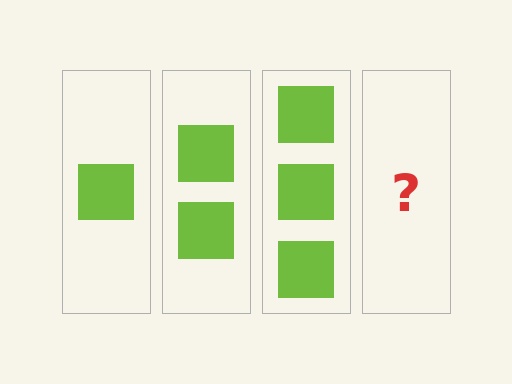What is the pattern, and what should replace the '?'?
The pattern is that each step adds one more square. The '?' should be 4 squares.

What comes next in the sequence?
The next element should be 4 squares.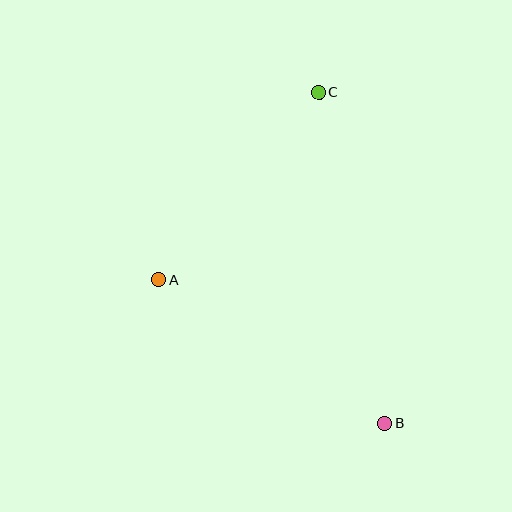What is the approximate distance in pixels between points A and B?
The distance between A and B is approximately 267 pixels.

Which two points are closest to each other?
Points A and C are closest to each other.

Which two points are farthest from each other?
Points B and C are farthest from each other.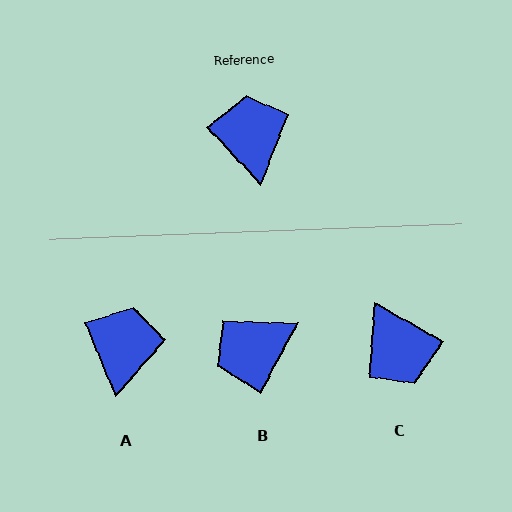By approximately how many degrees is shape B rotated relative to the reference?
Approximately 109 degrees counter-clockwise.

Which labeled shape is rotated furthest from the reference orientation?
C, about 163 degrees away.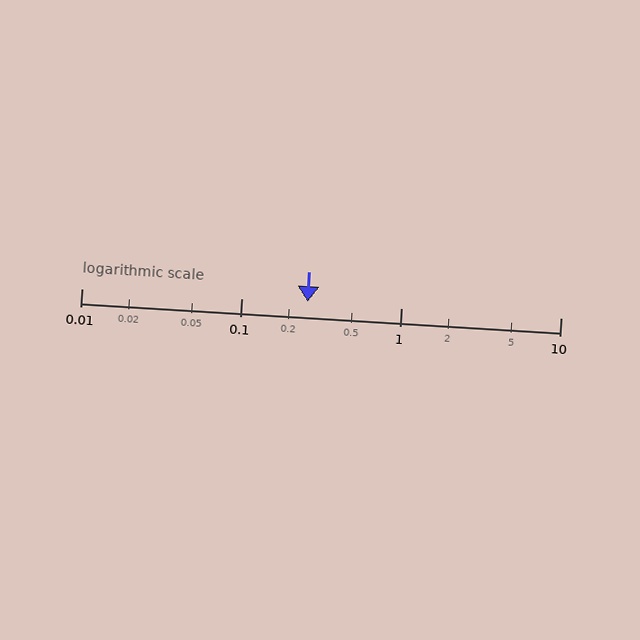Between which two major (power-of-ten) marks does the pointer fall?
The pointer is between 0.1 and 1.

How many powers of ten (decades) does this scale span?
The scale spans 3 decades, from 0.01 to 10.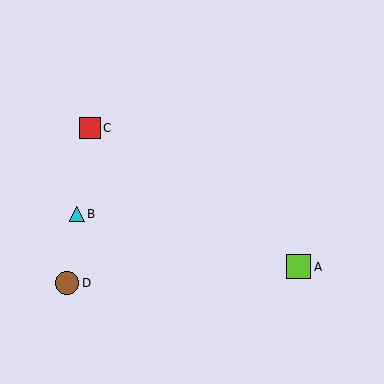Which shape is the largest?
The lime square (labeled A) is the largest.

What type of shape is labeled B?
Shape B is a cyan triangle.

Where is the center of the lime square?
The center of the lime square is at (299, 267).